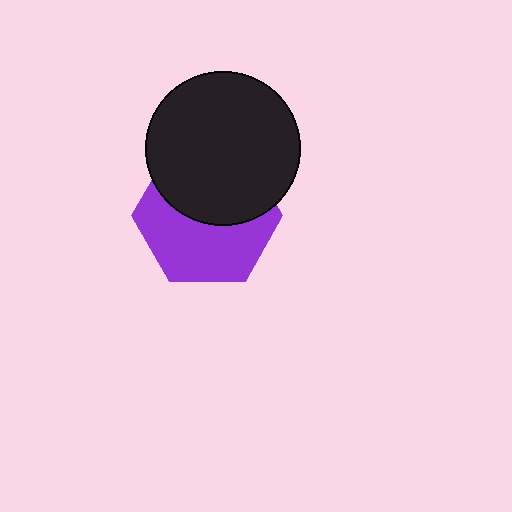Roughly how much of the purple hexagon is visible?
About half of it is visible (roughly 53%).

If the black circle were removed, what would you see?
You would see the complete purple hexagon.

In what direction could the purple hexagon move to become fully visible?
The purple hexagon could move down. That would shift it out from behind the black circle entirely.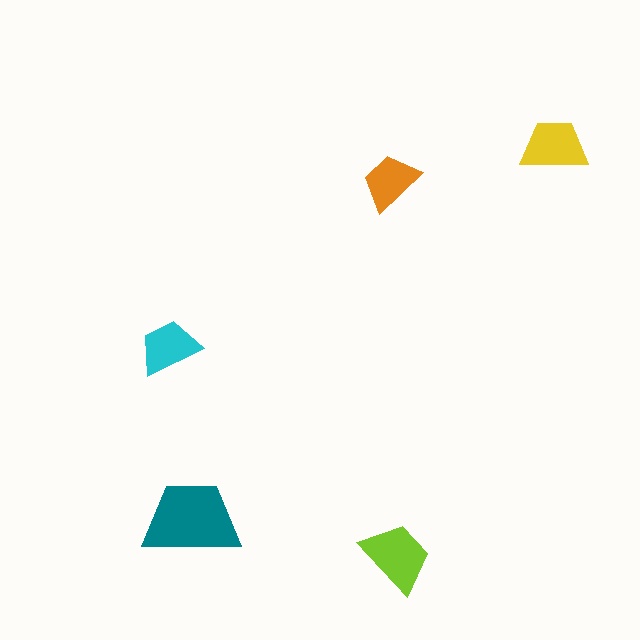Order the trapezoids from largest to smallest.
the teal one, the lime one, the yellow one, the cyan one, the orange one.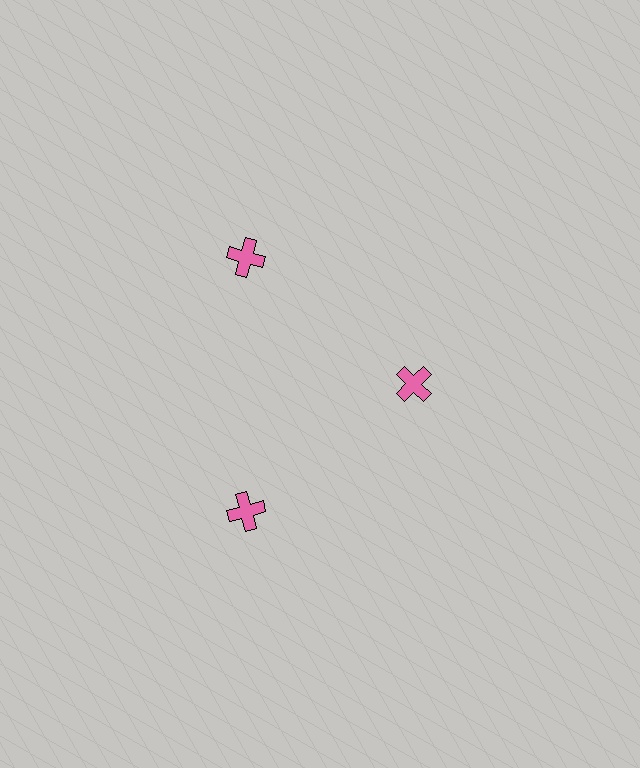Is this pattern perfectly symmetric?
No. The 3 pink crosses are arranged in a ring, but one element near the 3 o'clock position is pulled inward toward the center, breaking the 3-fold rotational symmetry.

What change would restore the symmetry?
The symmetry would be restored by moving it outward, back onto the ring so that all 3 crosses sit at equal angles and equal distance from the center.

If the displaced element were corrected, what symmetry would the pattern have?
It would have 3-fold rotational symmetry — the pattern would map onto itself every 120 degrees.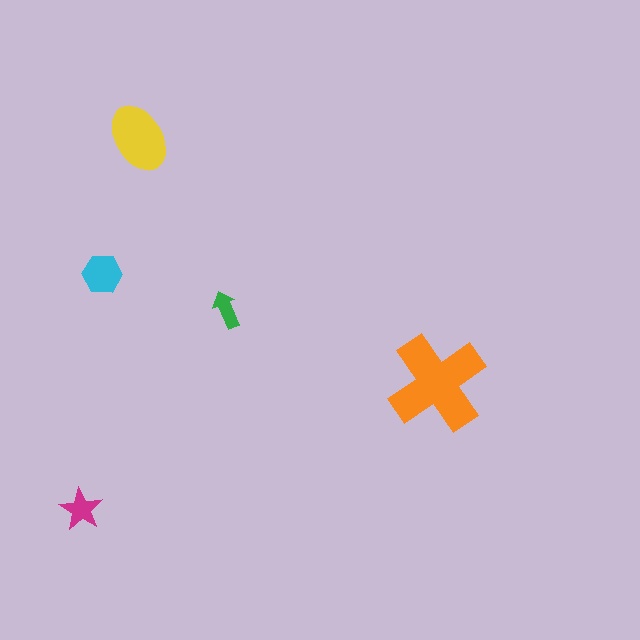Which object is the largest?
The orange cross.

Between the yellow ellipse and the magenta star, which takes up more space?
The yellow ellipse.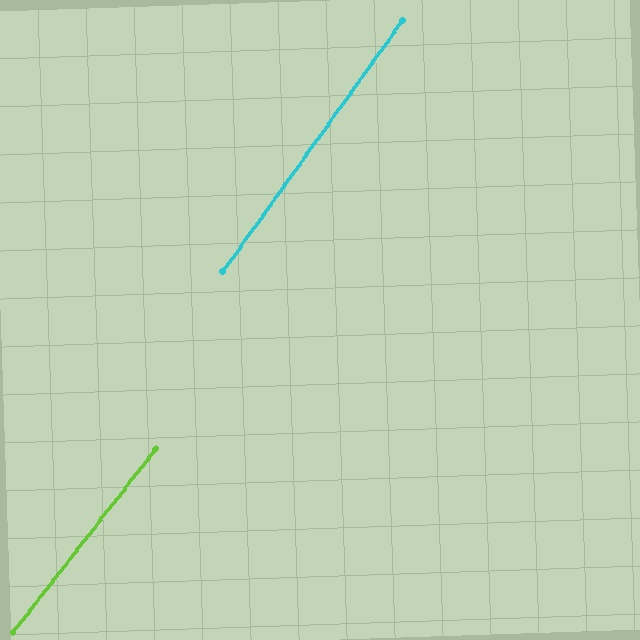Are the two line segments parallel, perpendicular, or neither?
Parallel — their directions differ by only 2.0°.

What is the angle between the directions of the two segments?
Approximately 2 degrees.